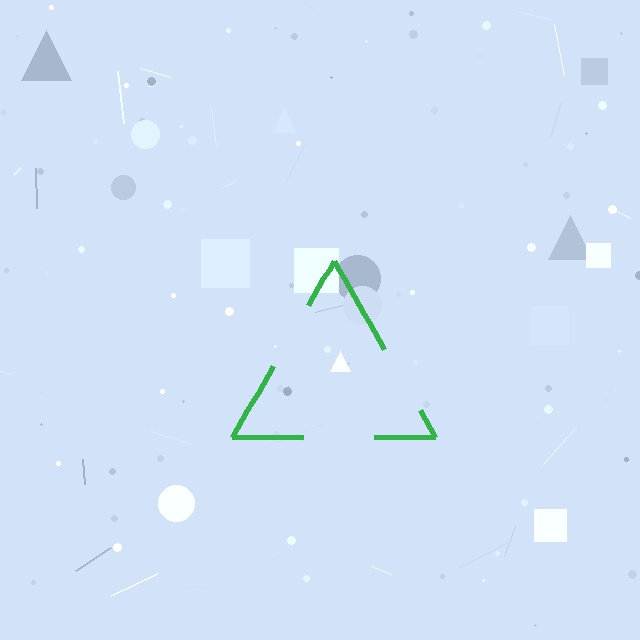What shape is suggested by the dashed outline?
The dashed outline suggests a triangle.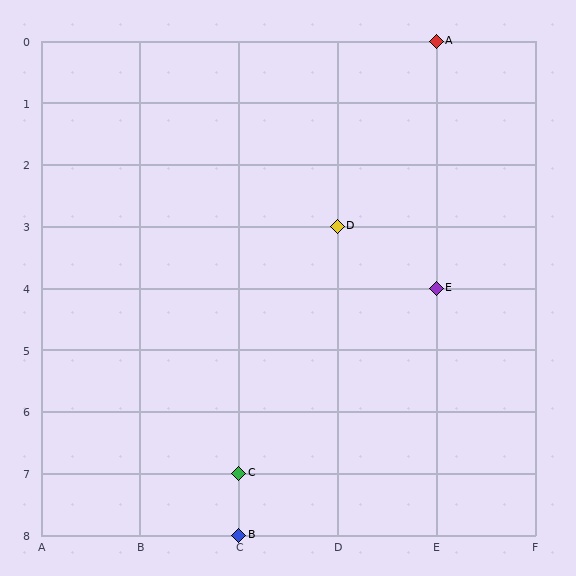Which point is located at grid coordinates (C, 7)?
Point C is at (C, 7).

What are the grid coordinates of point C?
Point C is at grid coordinates (C, 7).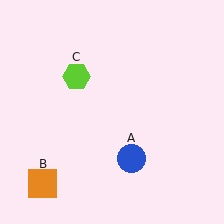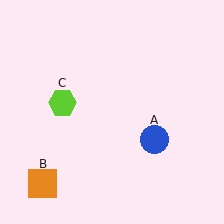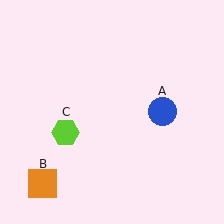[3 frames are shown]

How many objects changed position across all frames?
2 objects changed position: blue circle (object A), lime hexagon (object C).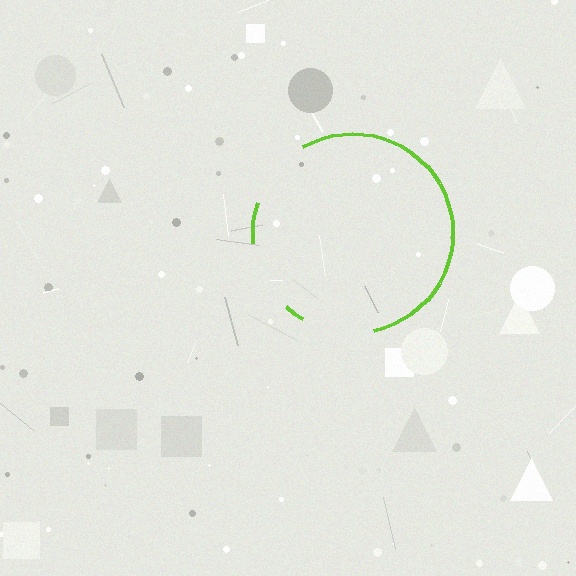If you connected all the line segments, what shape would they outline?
They would outline a circle.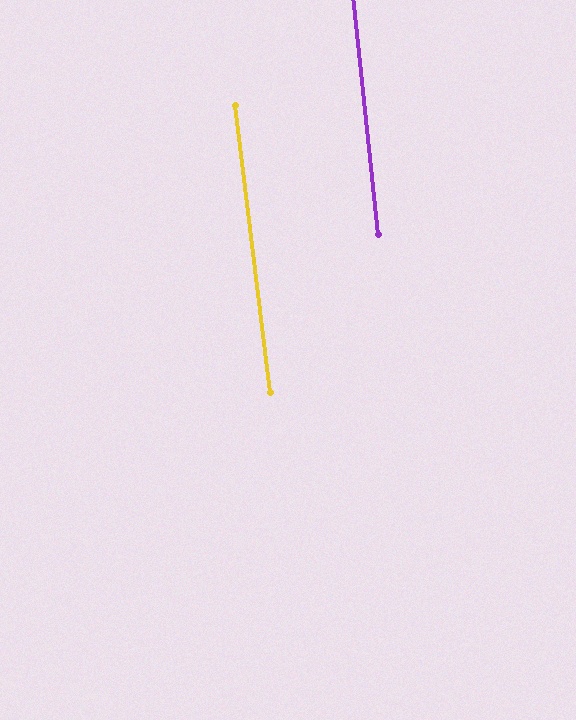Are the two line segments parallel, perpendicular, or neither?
Parallel — their directions differ by only 1.1°.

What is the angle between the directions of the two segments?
Approximately 1 degree.